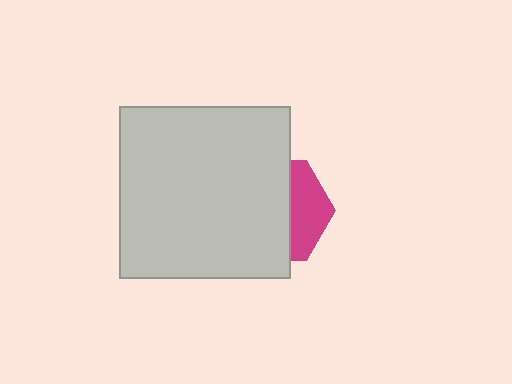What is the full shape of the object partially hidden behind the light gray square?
The partially hidden object is a magenta hexagon.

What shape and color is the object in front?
The object in front is a light gray square.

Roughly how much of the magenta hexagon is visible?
A small part of it is visible (roughly 34%).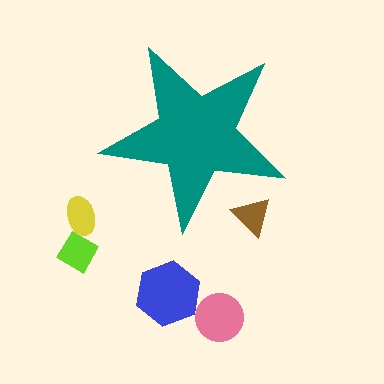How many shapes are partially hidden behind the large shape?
1 shape is partially hidden.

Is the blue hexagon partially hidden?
No, the blue hexagon is fully visible.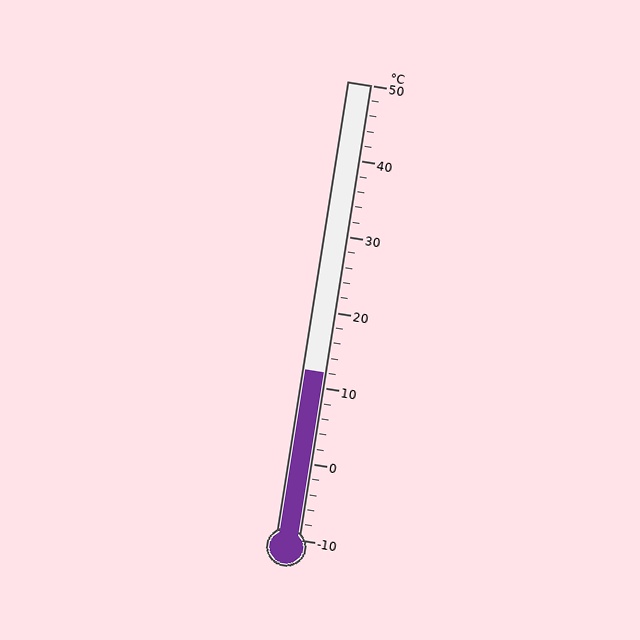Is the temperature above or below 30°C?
The temperature is below 30°C.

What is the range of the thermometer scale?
The thermometer scale ranges from -10°C to 50°C.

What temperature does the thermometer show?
The thermometer shows approximately 12°C.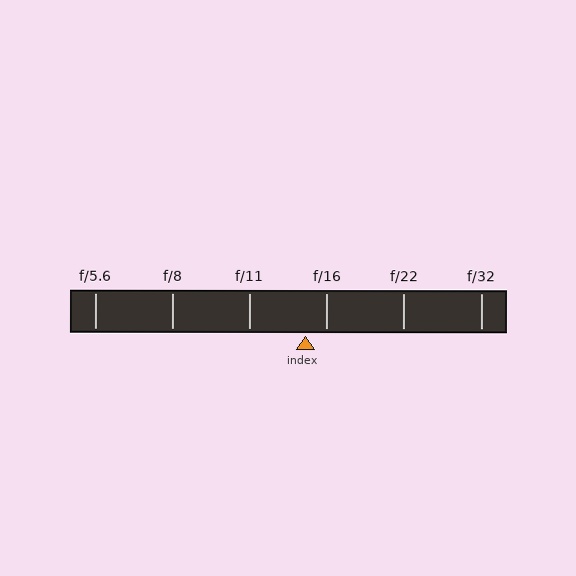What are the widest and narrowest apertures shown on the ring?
The widest aperture shown is f/5.6 and the narrowest is f/32.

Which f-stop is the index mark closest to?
The index mark is closest to f/16.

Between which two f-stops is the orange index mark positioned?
The index mark is between f/11 and f/16.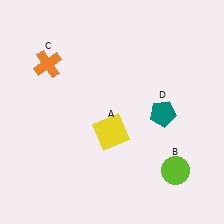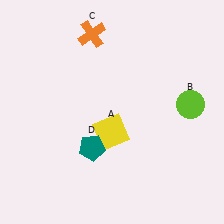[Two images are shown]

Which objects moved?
The objects that moved are: the lime circle (B), the orange cross (C), the teal pentagon (D).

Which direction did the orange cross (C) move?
The orange cross (C) moved right.